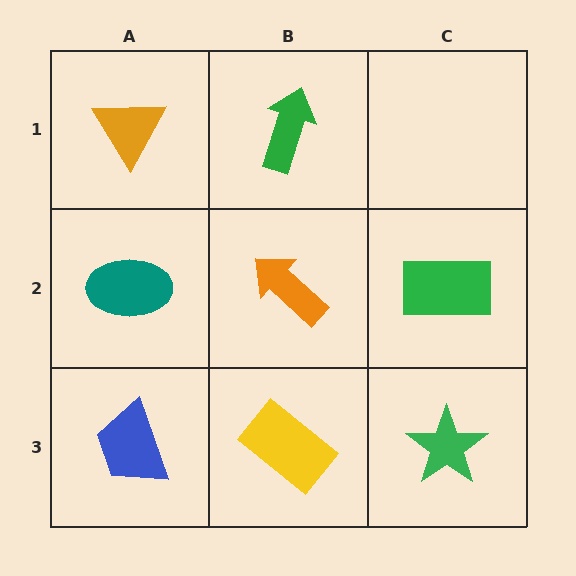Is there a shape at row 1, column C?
No, that cell is empty.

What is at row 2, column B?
An orange arrow.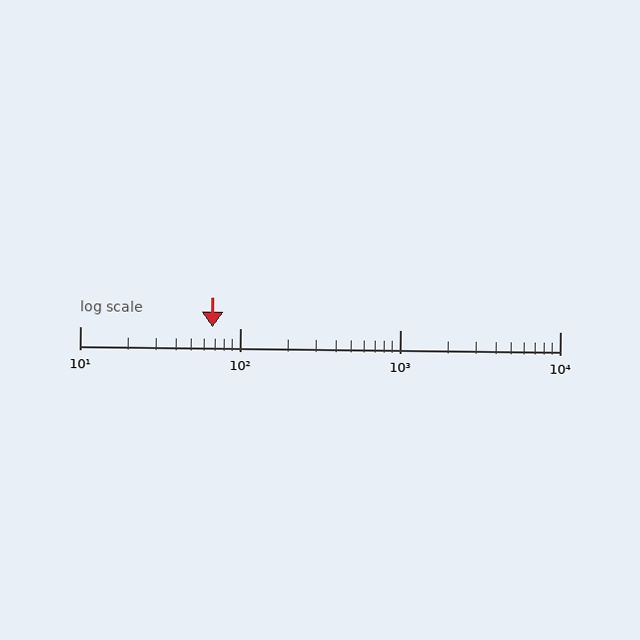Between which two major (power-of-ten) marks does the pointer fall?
The pointer is between 10 and 100.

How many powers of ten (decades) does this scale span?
The scale spans 3 decades, from 10 to 10000.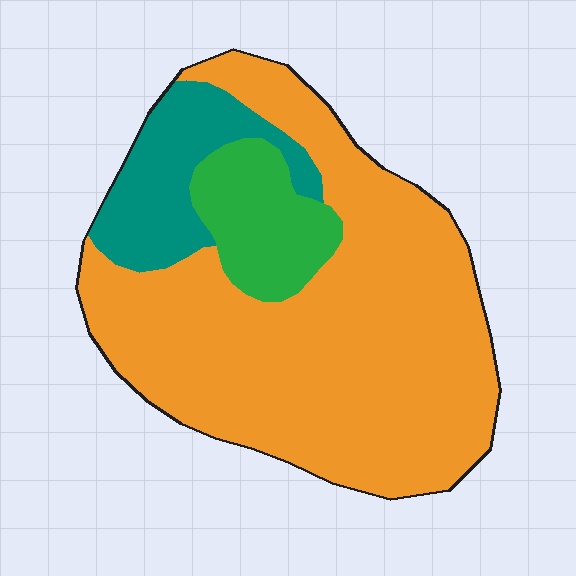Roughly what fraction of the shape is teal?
Teal covers roughly 15% of the shape.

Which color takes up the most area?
Orange, at roughly 70%.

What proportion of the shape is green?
Green covers around 15% of the shape.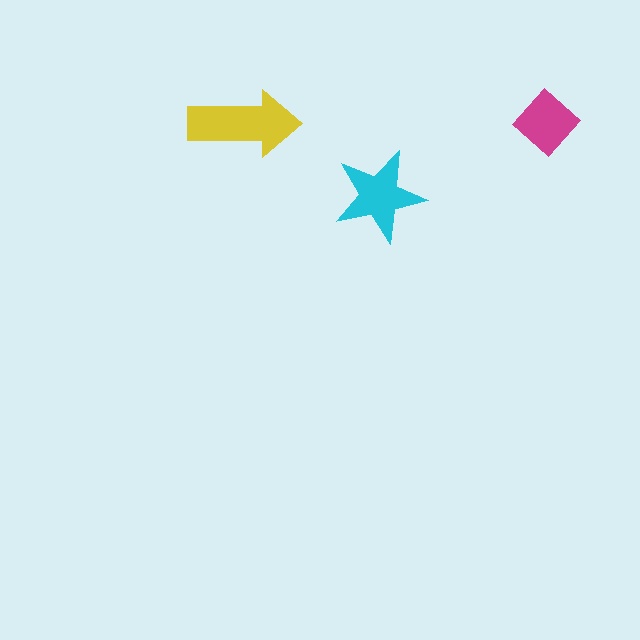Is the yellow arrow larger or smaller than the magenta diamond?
Larger.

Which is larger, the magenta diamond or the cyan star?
The cyan star.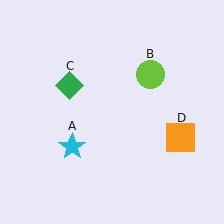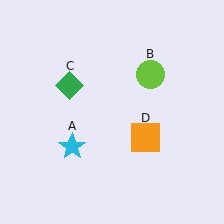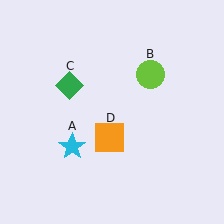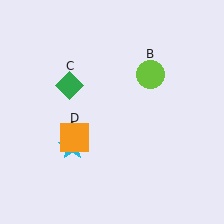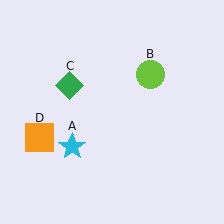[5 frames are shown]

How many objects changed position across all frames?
1 object changed position: orange square (object D).